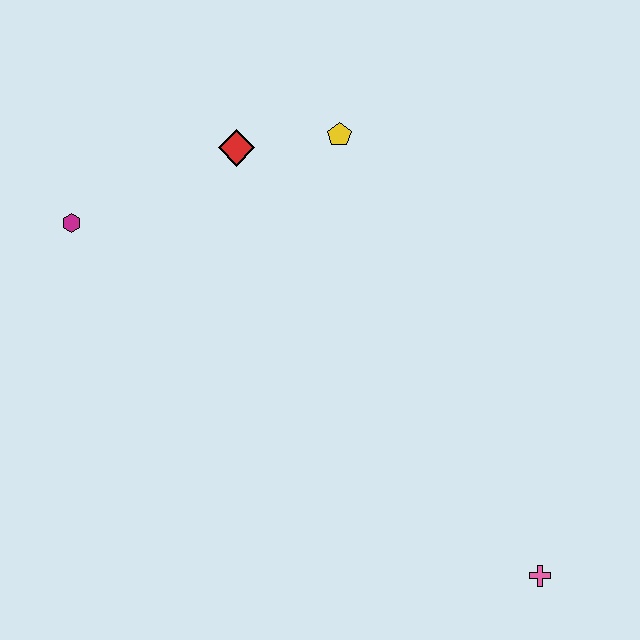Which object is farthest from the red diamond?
The pink cross is farthest from the red diamond.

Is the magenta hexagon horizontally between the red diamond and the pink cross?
No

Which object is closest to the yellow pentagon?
The red diamond is closest to the yellow pentagon.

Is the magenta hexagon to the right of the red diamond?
No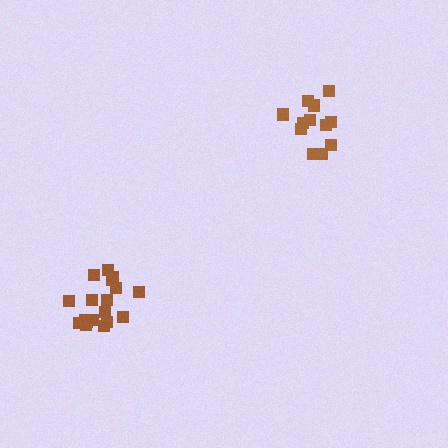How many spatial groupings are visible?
There are 2 spatial groupings.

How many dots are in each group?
Group 1: 18 dots, Group 2: 12 dots (30 total).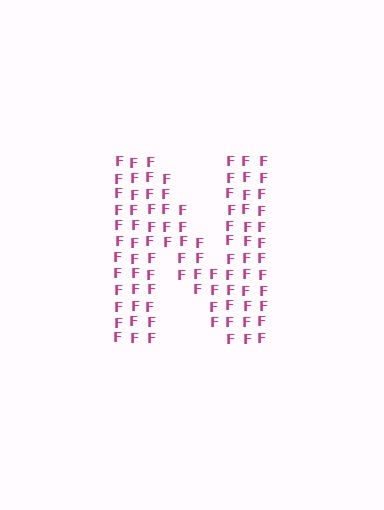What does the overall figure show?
The overall figure shows the letter N.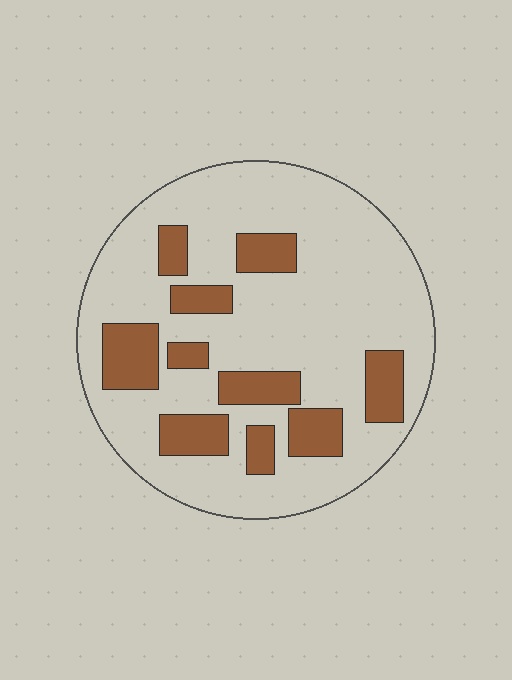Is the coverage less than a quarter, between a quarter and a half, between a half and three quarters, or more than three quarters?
Less than a quarter.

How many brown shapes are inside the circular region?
10.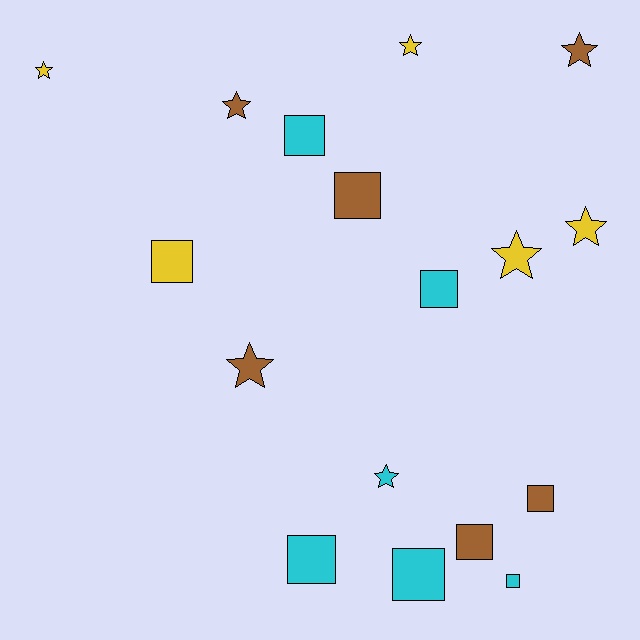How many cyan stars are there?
There is 1 cyan star.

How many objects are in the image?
There are 17 objects.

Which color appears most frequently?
Cyan, with 6 objects.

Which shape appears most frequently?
Square, with 9 objects.